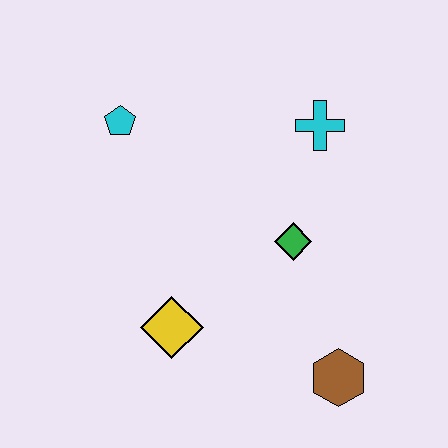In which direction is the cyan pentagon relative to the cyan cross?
The cyan pentagon is to the left of the cyan cross.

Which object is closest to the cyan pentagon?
The cyan cross is closest to the cyan pentagon.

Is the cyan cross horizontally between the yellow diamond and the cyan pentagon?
No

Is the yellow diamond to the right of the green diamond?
No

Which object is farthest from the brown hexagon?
The cyan pentagon is farthest from the brown hexagon.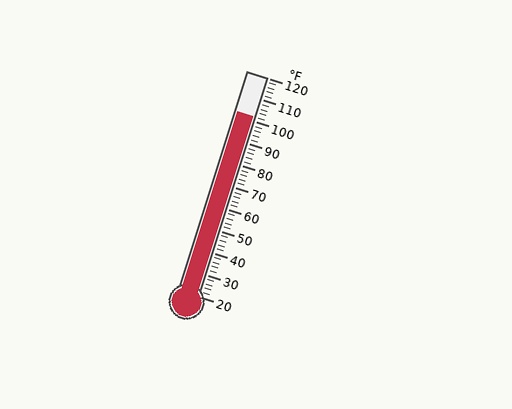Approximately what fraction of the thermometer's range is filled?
The thermometer is filled to approximately 80% of its range.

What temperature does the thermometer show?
The thermometer shows approximately 102°F.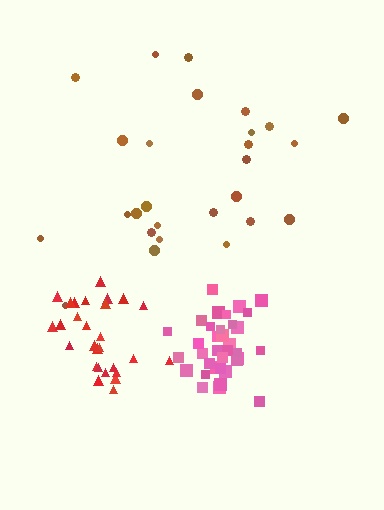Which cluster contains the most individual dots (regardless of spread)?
Pink (35).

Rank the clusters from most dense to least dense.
pink, red, brown.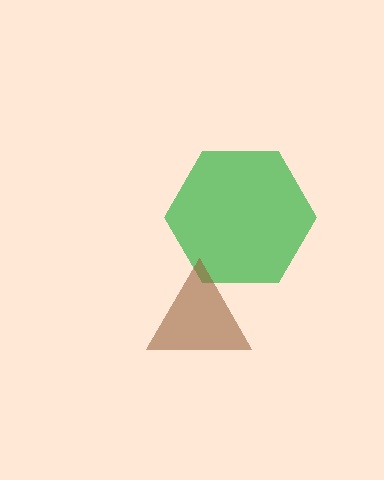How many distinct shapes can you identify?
There are 2 distinct shapes: a green hexagon, a brown triangle.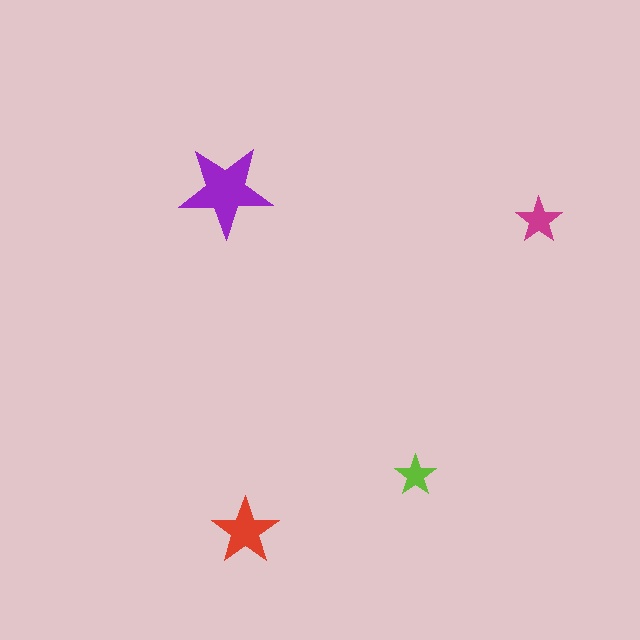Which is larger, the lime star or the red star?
The red one.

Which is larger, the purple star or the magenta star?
The purple one.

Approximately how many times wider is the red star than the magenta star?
About 1.5 times wider.